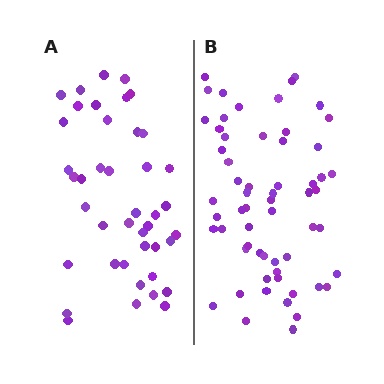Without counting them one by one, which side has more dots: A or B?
Region B (the right region) has more dots.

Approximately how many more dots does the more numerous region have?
Region B has approximately 20 more dots than region A.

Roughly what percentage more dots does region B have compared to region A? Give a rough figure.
About 45% more.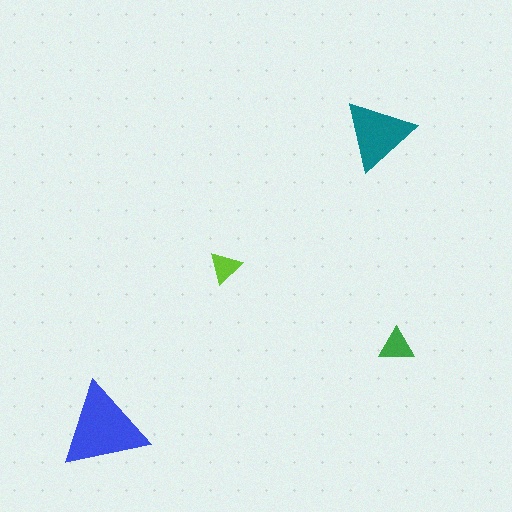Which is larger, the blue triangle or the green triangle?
The blue one.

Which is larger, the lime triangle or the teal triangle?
The teal one.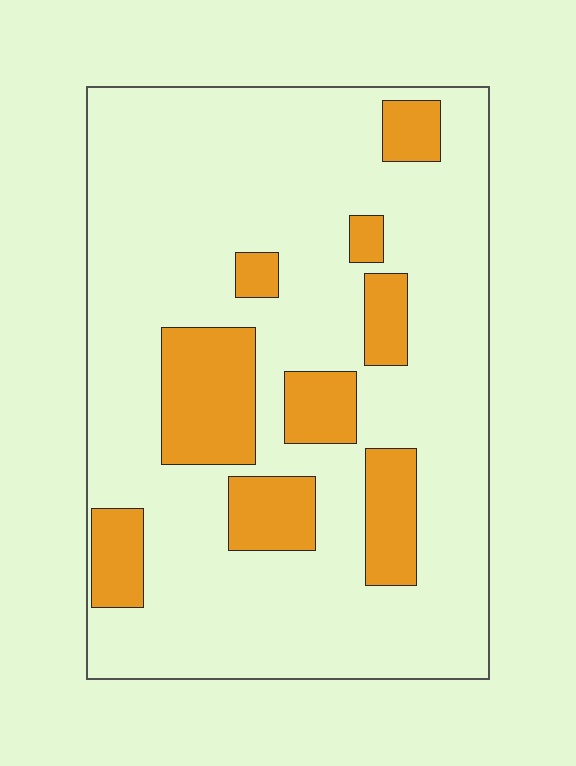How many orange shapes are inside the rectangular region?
9.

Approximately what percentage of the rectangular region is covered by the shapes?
Approximately 20%.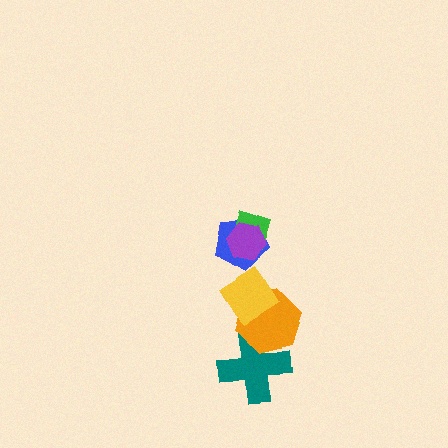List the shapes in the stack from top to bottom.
From top to bottom: the purple hexagon, the green diamond, the blue pentagon, the yellow diamond, the orange hexagon, the teal cross.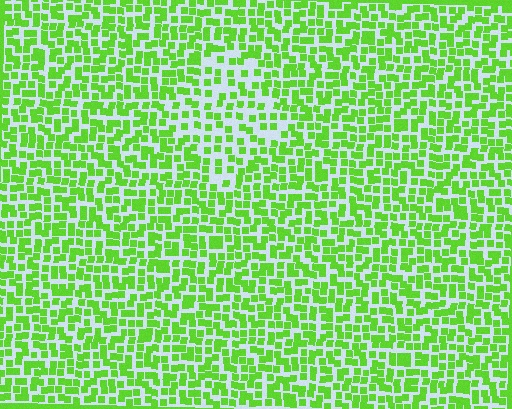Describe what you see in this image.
The image contains small lime elements arranged at two different densities. A diamond-shaped region is visible where the elements are less densely packed than the surrounding area.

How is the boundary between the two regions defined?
The boundary is defined by a change in element density (approximately 1.6x ratio). All elements are the same color, size, and shape.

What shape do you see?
I see a diamond.